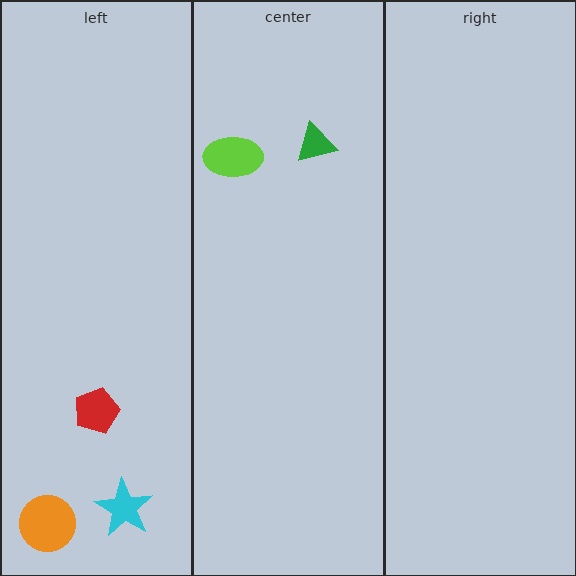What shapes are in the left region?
The red pentagon, the orange circle, the cyan star.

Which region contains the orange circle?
The left region.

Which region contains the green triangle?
The center region.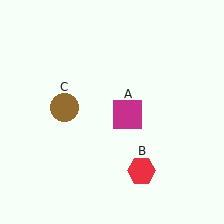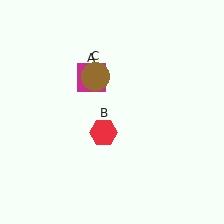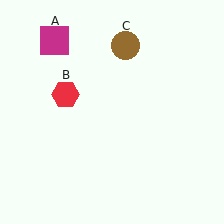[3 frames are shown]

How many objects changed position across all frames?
3 objects changed position: magenta square (object A), red hexagon (object B), brown circle (object C).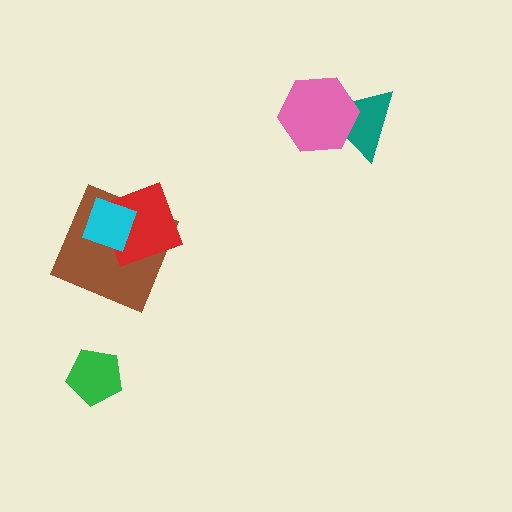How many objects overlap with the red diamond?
2 objects overlap with the red diamond.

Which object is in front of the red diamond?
The cyan diamond is in front of the red diamond.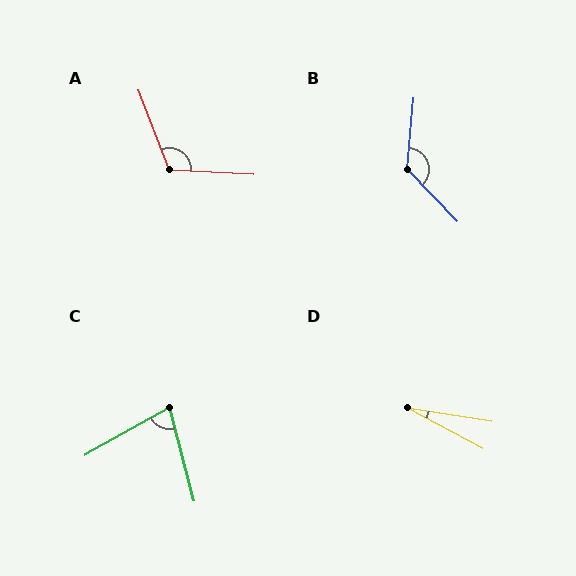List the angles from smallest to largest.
D (20°), C (76°), A (114°), B (131°).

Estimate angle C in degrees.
Approximately 76 degrees.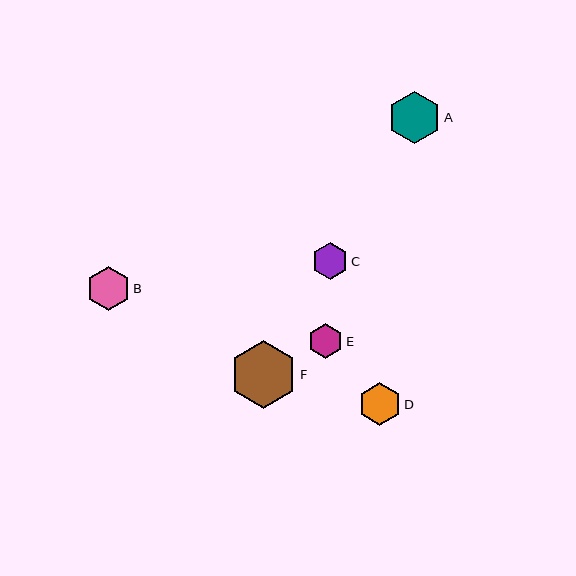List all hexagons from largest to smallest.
From largest to smallest: F, A, B, D, C, E.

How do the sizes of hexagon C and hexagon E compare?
Hexagon C and hexagon E are approximately the same size.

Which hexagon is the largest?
Hexagon F is the largest with a size of approximately 67 pixels.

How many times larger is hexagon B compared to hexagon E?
Hexagon B is approximately 1.3 times the size of hexagon E.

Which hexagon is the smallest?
Hexagon E is the smallest with a size of approximately 35 pixels.